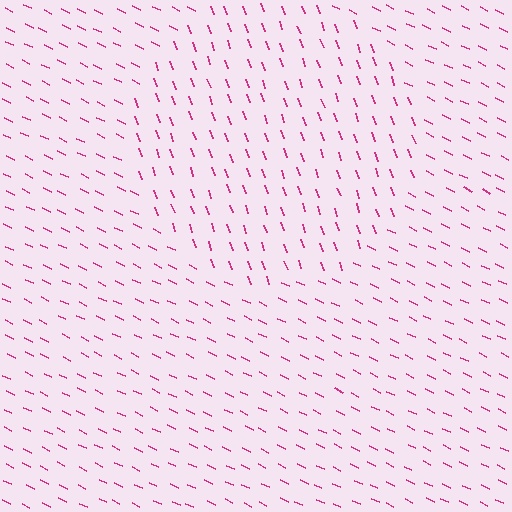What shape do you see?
I see a circle.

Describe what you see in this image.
The image is filled with small magenta line segments. A circle region in the image has lines oriented differently from the surrounding lines, creating a visible texture boundary.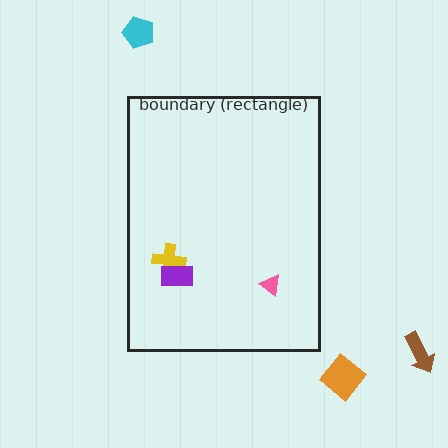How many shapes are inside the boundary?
3 inside, 3 outside.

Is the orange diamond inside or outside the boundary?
Outside.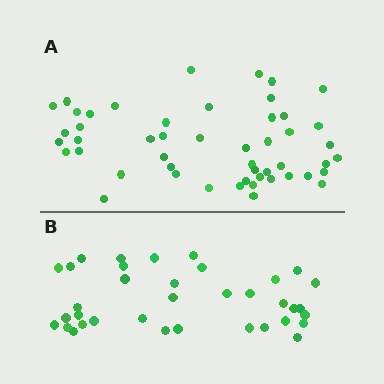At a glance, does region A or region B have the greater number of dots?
Region A (the top region) has more dots.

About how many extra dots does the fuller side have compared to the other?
Region A has approximately 15 more dots than region B.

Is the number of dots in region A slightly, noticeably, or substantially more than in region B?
Region A has noticeably more, but not dramatically so. The ratio is roughly 1.4 to 1.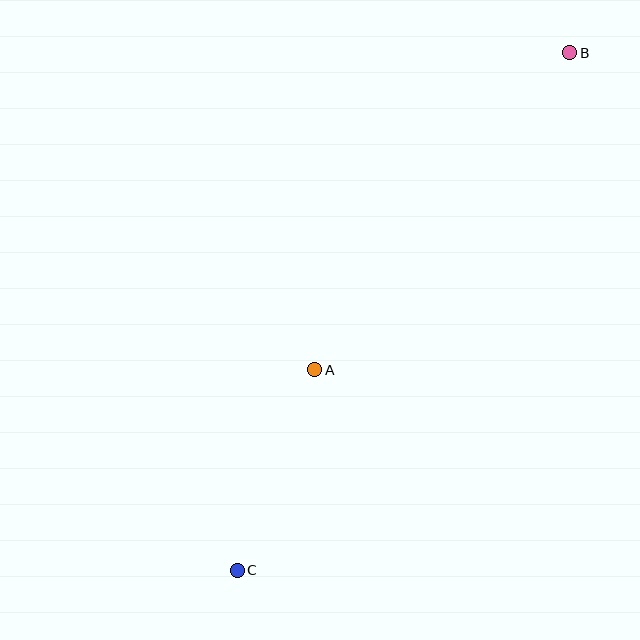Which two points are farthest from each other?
Points B and C are farthest from each other.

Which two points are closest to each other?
Points A and C are closest to each other.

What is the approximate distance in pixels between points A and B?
The distance between A and B is approximately 407 pixels.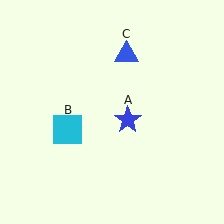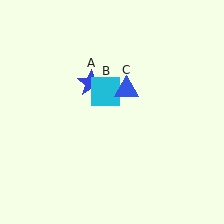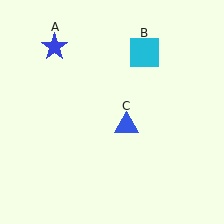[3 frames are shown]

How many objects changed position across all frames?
3 objects changed position: blue star (object A), cyan square (object B), blue triangle (object C).